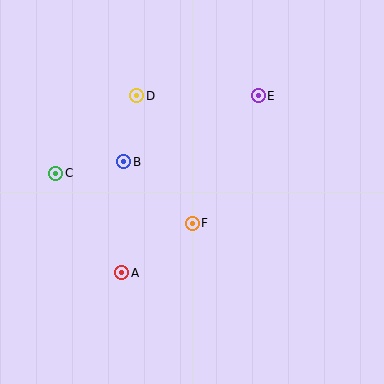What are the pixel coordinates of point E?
Point E is at (258, 96).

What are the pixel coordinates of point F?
Point F is at (192, 223).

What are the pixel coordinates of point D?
Point D is at (137, 96).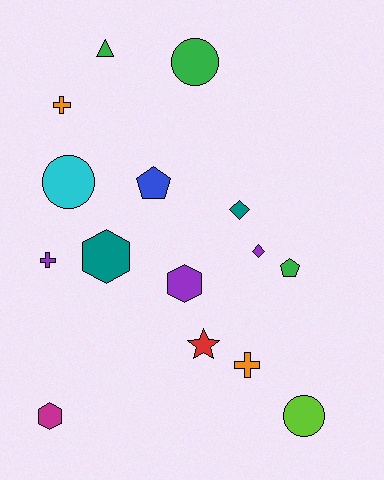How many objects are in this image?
There are 15 objects.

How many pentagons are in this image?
There are 2 pentagons.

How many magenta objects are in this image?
There is 1 magenta object.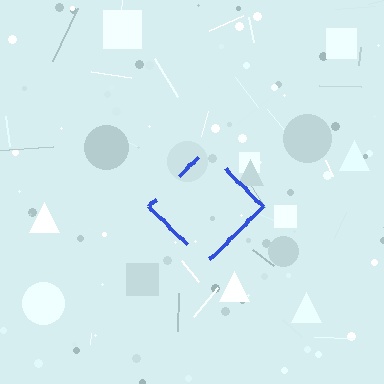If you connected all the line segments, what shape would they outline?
They would outline a diamond.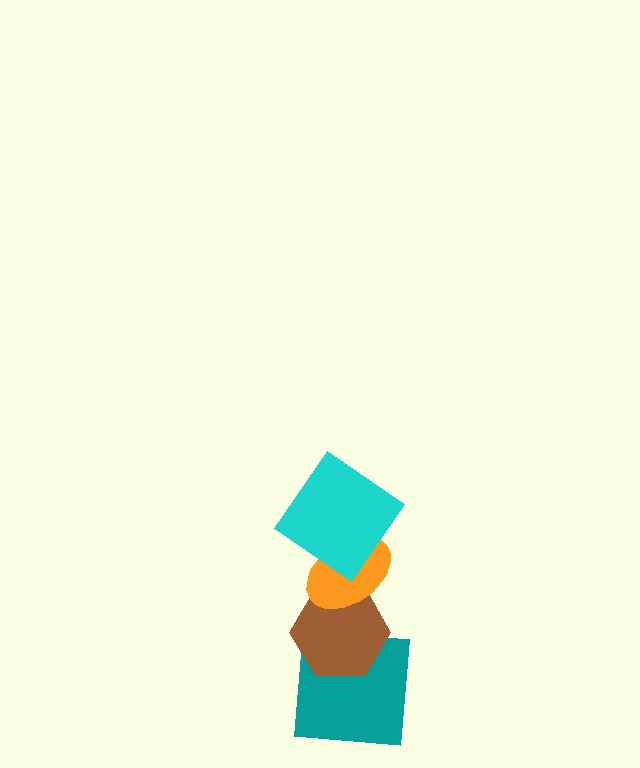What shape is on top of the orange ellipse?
The cyan diamond is on top of the orange ellipse.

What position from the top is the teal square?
The teal square is 4th from the top.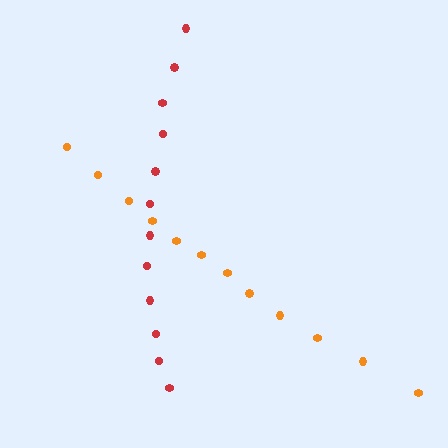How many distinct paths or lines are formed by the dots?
There are 2 distinct paths.